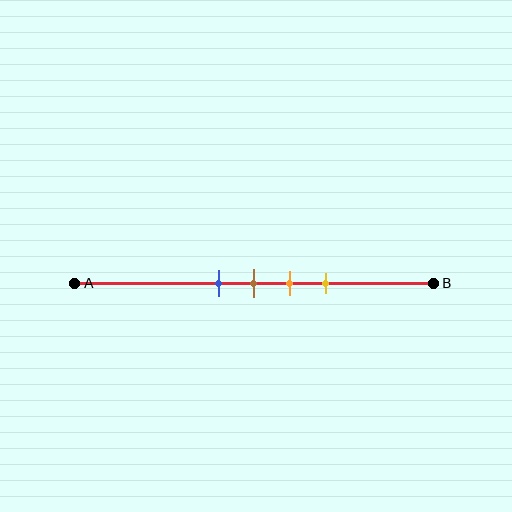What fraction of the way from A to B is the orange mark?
The orange mark is approximately 60% (0.6) of the way from A to B.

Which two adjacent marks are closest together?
The blue and brown marks are the closest adjacent pair.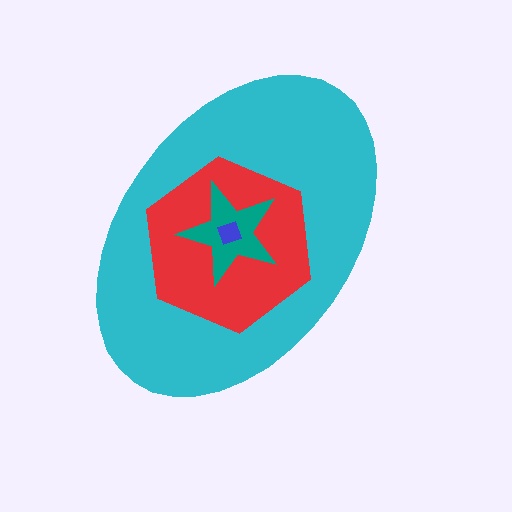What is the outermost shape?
The cyan ellipse.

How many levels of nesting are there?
4.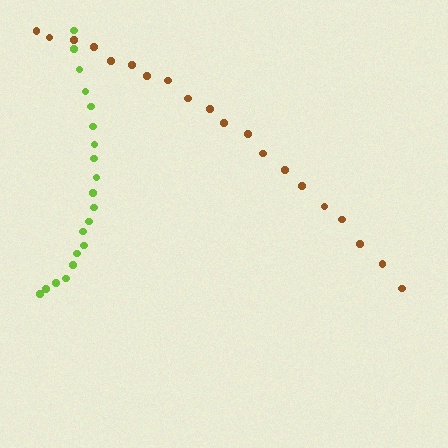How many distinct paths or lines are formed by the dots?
There are 2 distinct paths.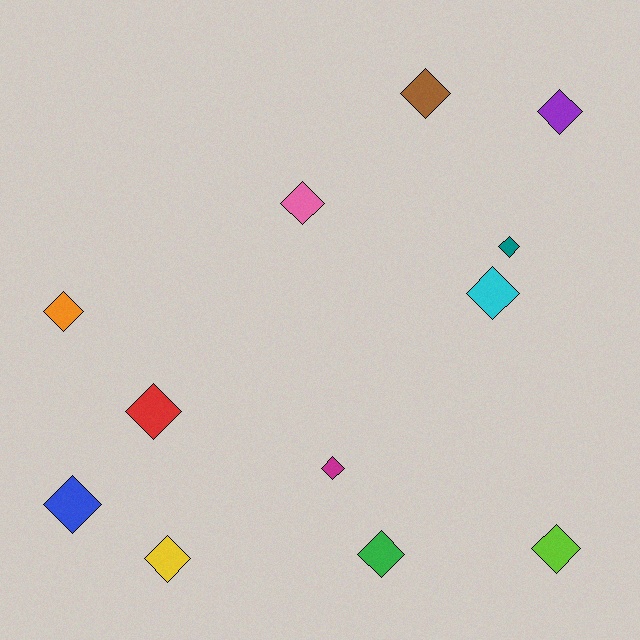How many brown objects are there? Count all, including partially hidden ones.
There is 1 brown object.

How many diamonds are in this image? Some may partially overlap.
There are 12 diamonds.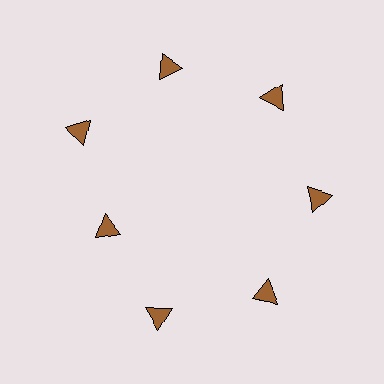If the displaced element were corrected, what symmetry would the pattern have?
It would have 7-fold rotational symmetry — the pattern would map onto itself every 51 degrees.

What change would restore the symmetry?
The symmetry would be restored by moving it outward, back onto the ring so that all 7 triangles sit at equal angles and equal distance from the center.